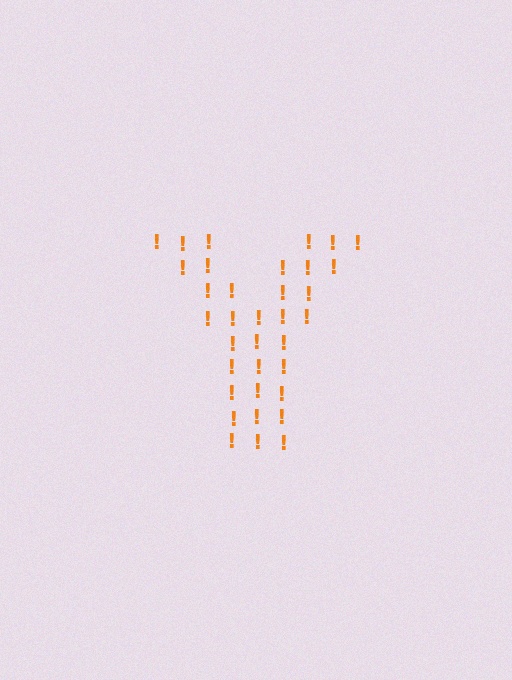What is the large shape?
The large shape is the letter Y.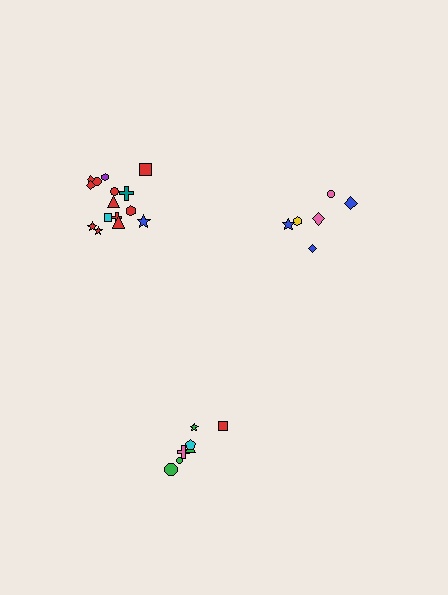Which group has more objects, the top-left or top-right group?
The top-left group.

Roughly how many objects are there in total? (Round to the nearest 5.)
Roughly 30 objects in total.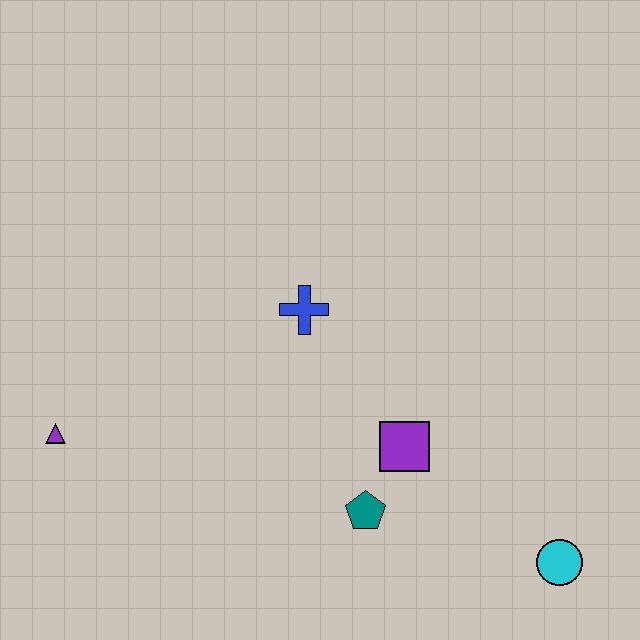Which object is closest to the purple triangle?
The blue cross is closest to the purple triangle.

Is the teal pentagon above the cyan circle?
Yes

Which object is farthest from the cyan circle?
The purple triangle is farthest from the cyan circle.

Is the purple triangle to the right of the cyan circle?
No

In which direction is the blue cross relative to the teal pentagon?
The blue cross is above the teal pentagon.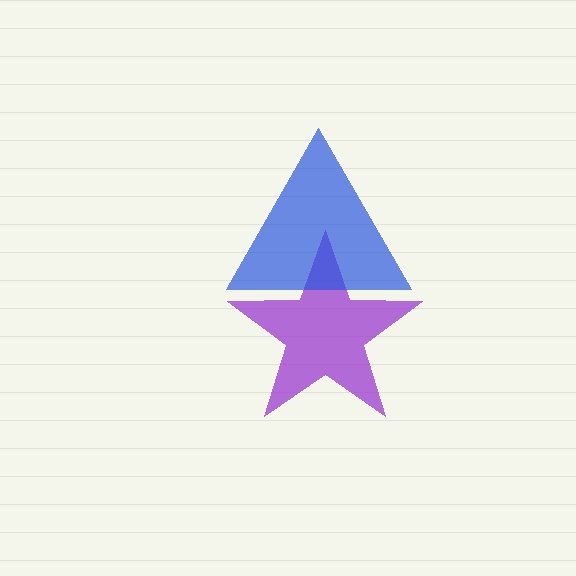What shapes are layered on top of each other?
The layered shapes are: a purple star, a blue triangle.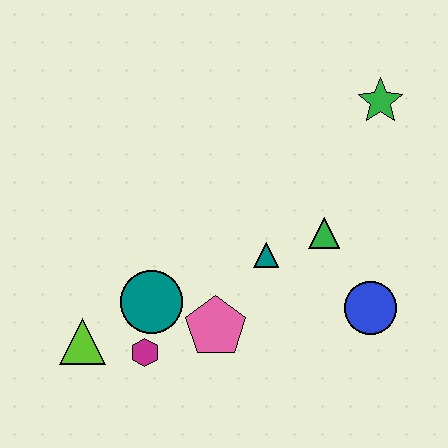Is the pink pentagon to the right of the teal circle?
Yes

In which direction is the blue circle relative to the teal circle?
The blue circle is to the right of the teal circle.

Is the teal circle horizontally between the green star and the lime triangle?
Yes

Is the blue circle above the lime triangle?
Yes